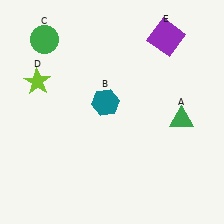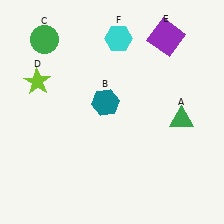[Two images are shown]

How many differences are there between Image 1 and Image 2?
There is 1 difference between the two images.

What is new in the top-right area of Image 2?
A cyan hexagon (F) was added in the top-right area of Image 2.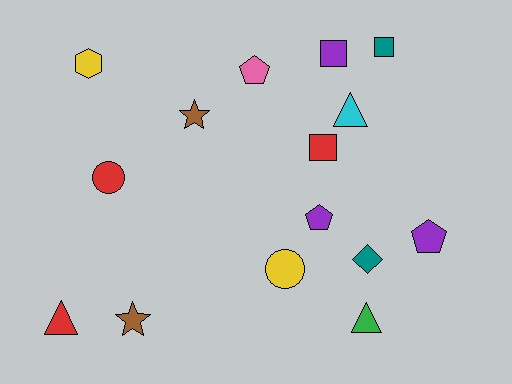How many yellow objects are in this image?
There are 2 yellow objects.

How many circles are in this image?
There are 2 circles.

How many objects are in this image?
There are 15 objects.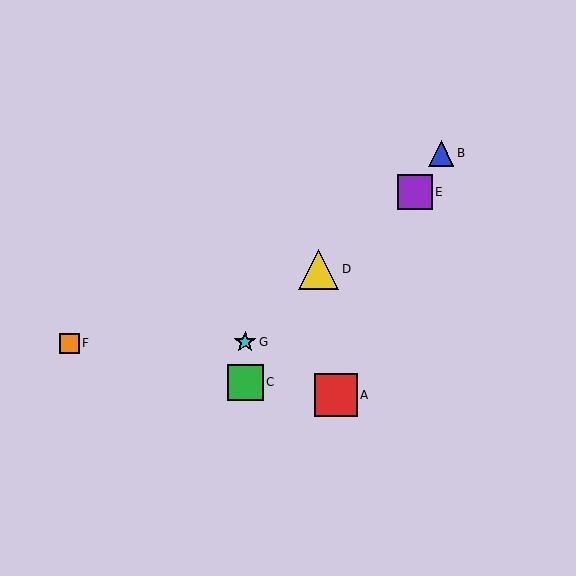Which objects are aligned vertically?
Objects C, G are aligned vertically.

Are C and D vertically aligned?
No, C is at x≈245 and D is at x≈319.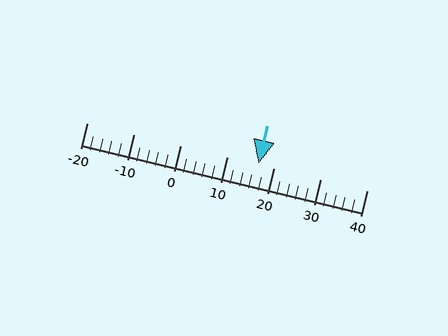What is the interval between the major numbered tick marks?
The major tick marks are spaced 10 units apart.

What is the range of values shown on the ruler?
The ruler shows values from -20 to 40.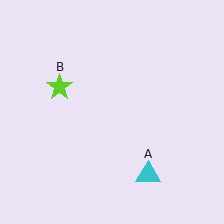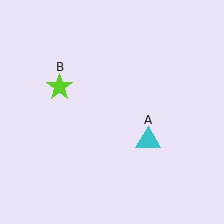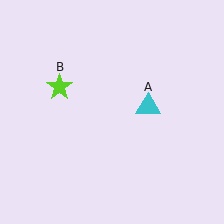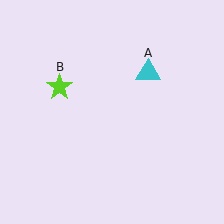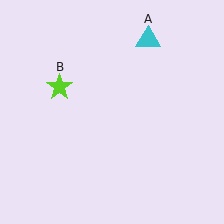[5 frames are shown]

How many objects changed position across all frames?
1 object changed position: cyan triangle (object A).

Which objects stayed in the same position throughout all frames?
Lime star (object B) remained stationary.